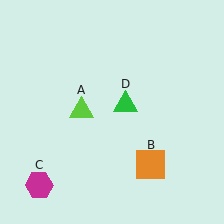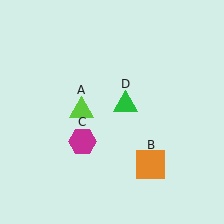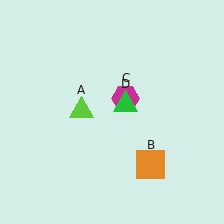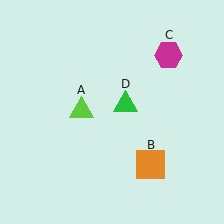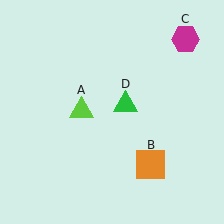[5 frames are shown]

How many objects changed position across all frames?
1 object changed position: magenta hexagon (object C).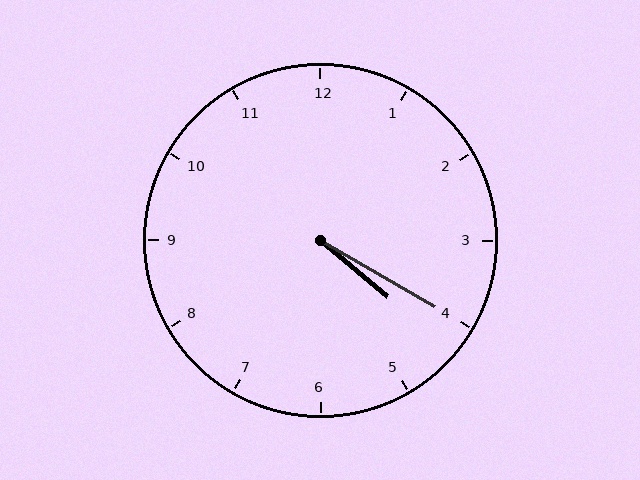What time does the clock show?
4:20.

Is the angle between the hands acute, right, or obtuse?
It is acute.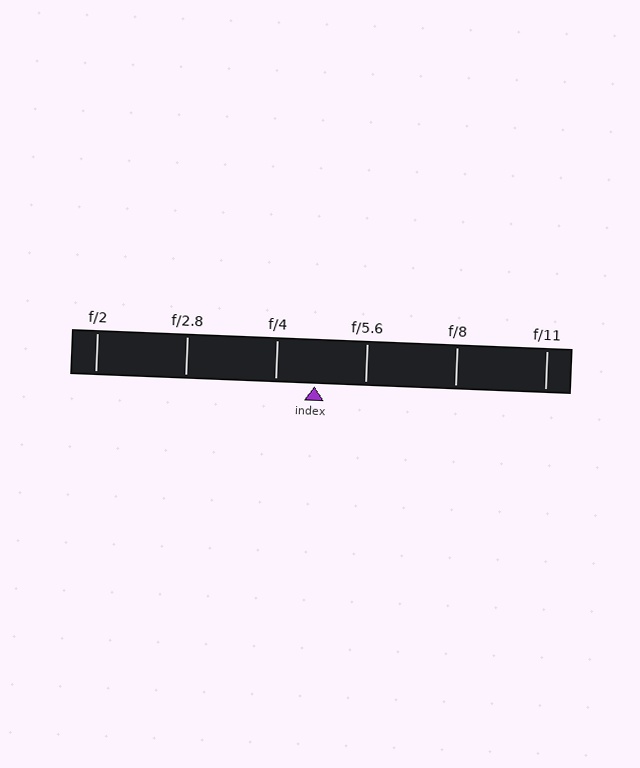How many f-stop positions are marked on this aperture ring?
There are 6 f-stop positions marked.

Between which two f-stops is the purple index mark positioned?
The index mark is between f/4 and f/5.6.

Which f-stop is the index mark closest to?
The index mark is closest to f/4.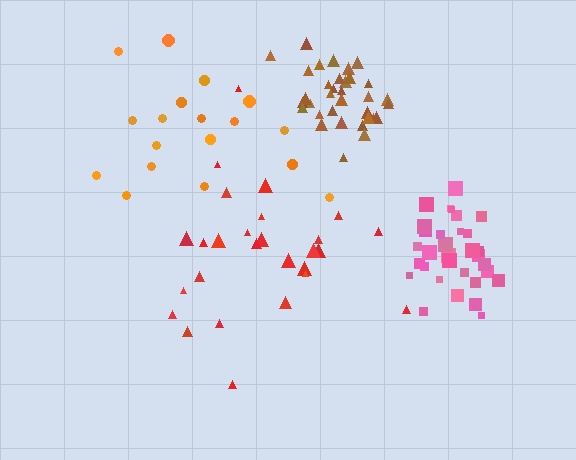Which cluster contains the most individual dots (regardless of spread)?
Brown (34).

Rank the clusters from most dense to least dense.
brown, pink, red, orange.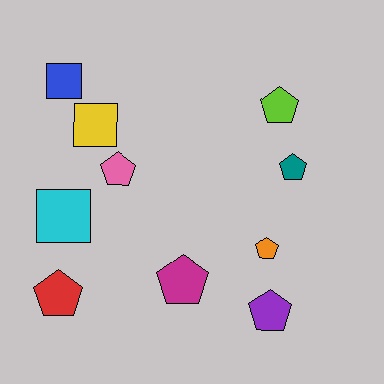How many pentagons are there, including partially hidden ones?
There are 7 pentagons.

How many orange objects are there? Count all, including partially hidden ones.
There is 1 orange object.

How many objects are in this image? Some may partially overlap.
There are 10 objects.